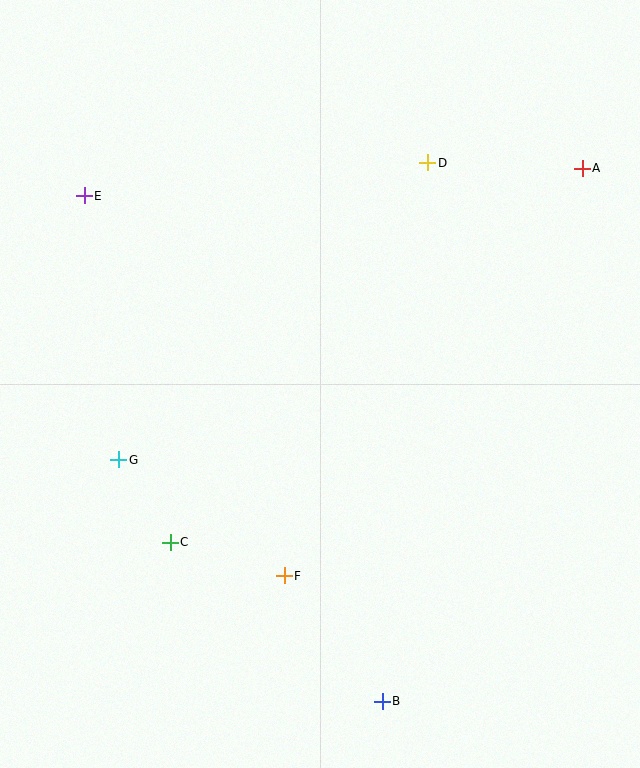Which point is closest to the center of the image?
Point F at (284, 576) is closest to the center.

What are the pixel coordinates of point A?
Point A is at (582, 168).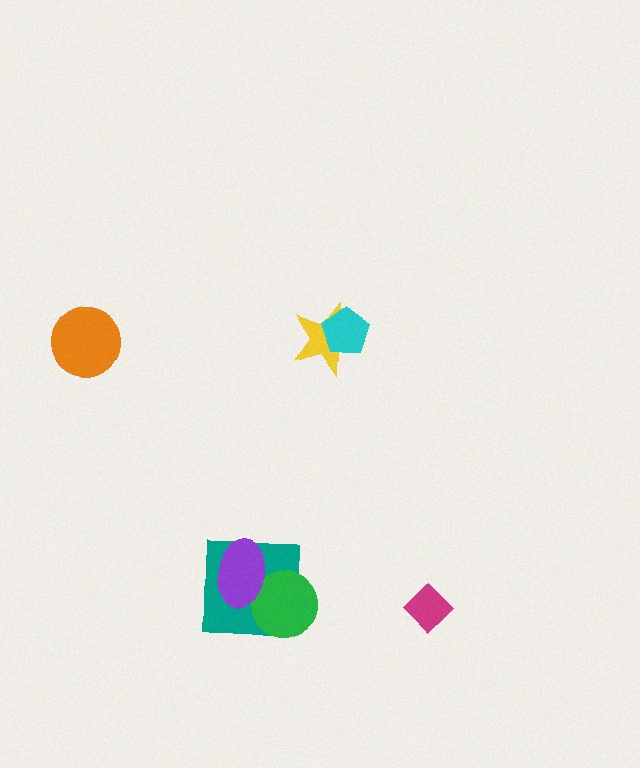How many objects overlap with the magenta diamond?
0 objects overlap with the magenta diamond.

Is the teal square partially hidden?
Yes, it is partially covered by another shape.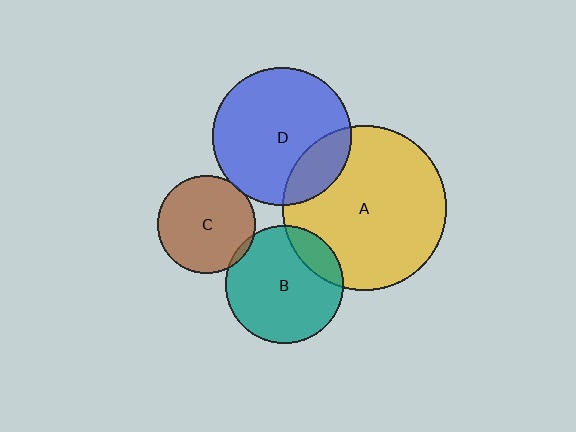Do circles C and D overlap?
Yes.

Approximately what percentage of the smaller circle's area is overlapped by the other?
Approximately 5%.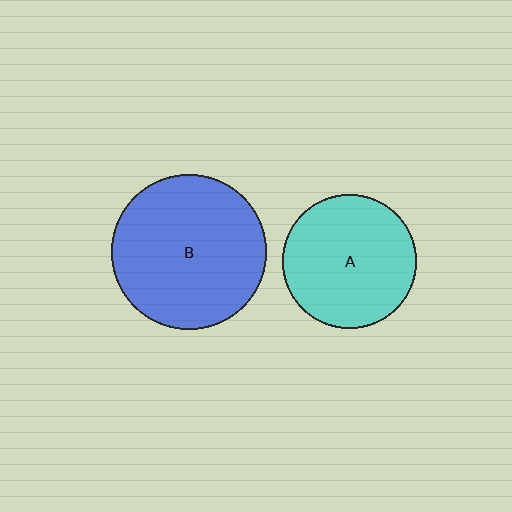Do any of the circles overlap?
No, none of the circles overlap.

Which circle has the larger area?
Circle B (blue).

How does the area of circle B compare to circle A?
Approximately 1.3 times.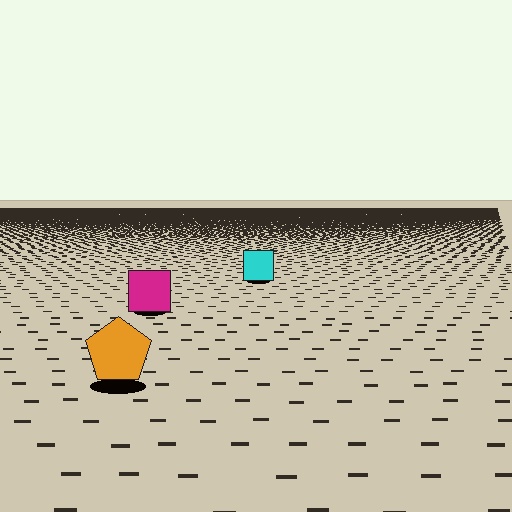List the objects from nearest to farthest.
From nearest to farthest: the orange pentagon, the magenta square, the cyan square.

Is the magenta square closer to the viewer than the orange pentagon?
No. The orange pentagon is closer — you can tell from the texture gradient: the ground texture is coarser near it.